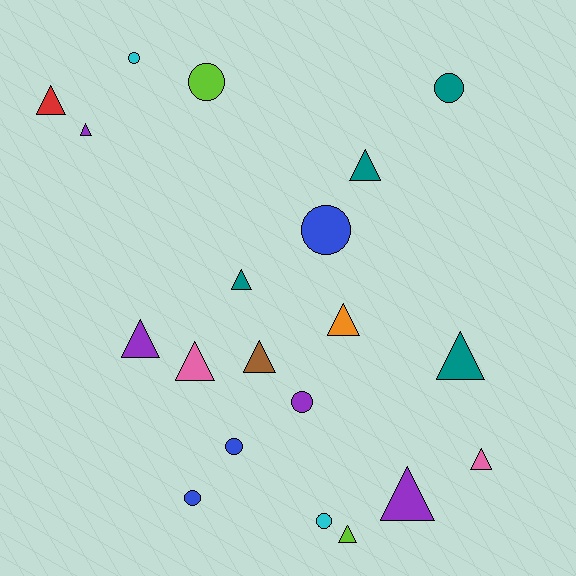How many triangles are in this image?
There are 12 triangles.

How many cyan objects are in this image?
There are 2 cyan objects.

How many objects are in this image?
There are 20 objects.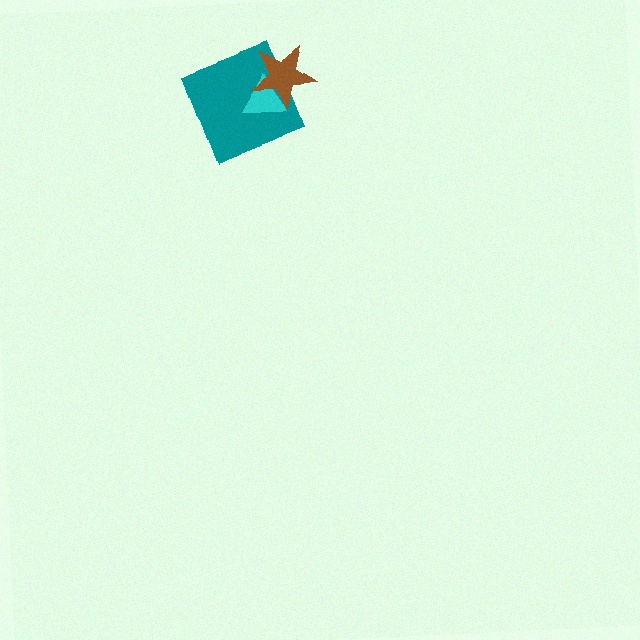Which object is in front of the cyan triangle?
The brown star is in front of the cyan triangle.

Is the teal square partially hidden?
Yes, it is partially covered by another shape.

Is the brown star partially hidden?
No, no other shape covers it.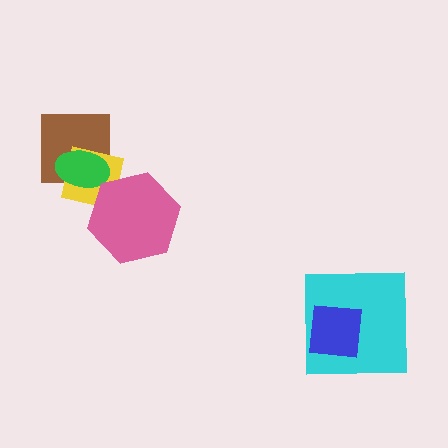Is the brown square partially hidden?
Yes, it is partially covered by another shape.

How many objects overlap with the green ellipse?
2 objects overlap with the green ellipse.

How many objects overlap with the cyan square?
1 object overlaps with the cyan square.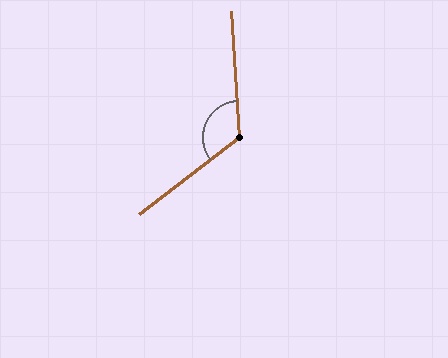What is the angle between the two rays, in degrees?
Approximately 124 degrees.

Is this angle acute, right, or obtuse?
It is obtuse.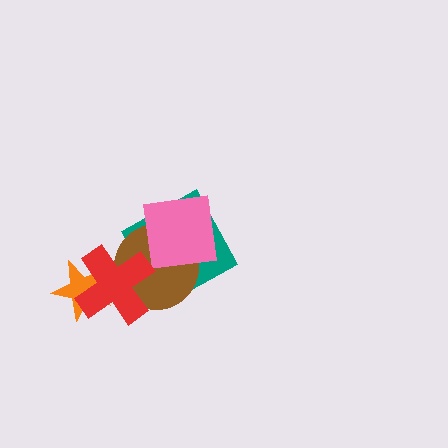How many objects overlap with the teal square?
3 objects overlap with the teal square.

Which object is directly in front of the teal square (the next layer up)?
The brown circle is directly in front of the teal square.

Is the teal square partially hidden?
Yes, it is partially covered by another shape.